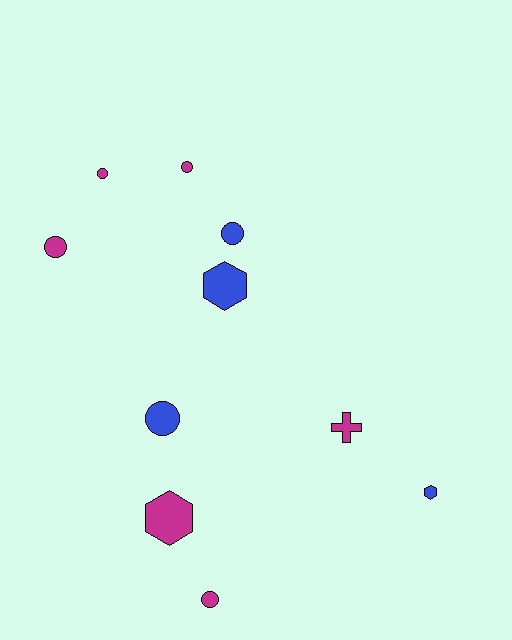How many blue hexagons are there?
There are 2 blue hexagons.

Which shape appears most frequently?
Circle, with 6 objects.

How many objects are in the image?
There are 10 objects.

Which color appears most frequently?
Magenta, with 6 objects.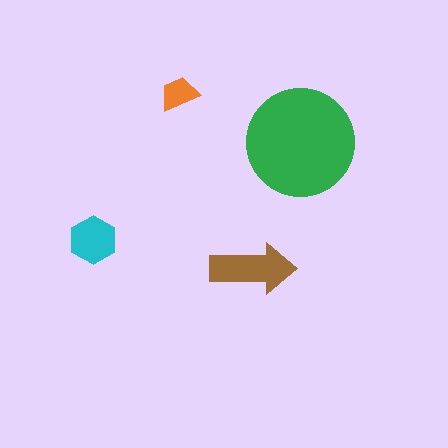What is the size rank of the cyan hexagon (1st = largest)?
3rd.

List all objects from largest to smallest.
The green circle, the brown arrow, the cyan hexagon, the orange trapezoid.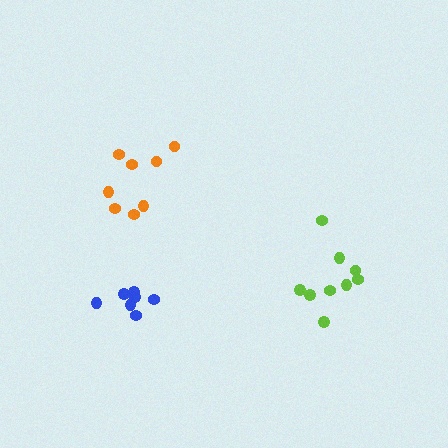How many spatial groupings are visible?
There are 3 spatial groupings.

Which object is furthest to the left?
The orange cluster is leftmost.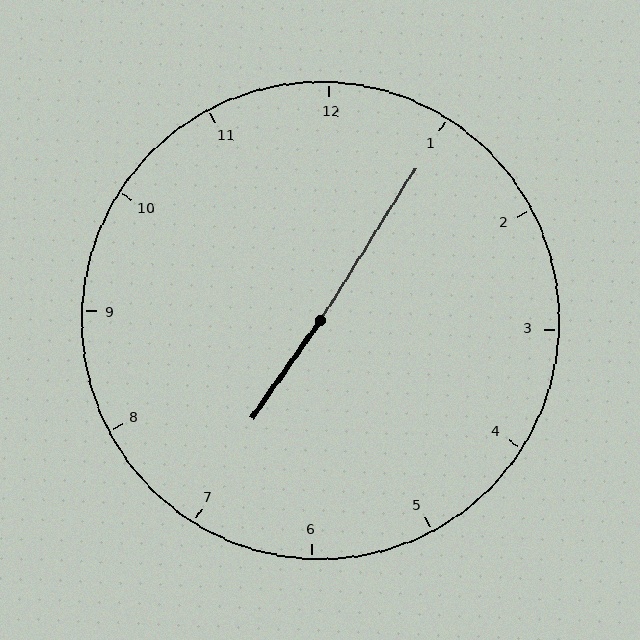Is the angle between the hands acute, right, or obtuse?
It is obtuse.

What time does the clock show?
7:05.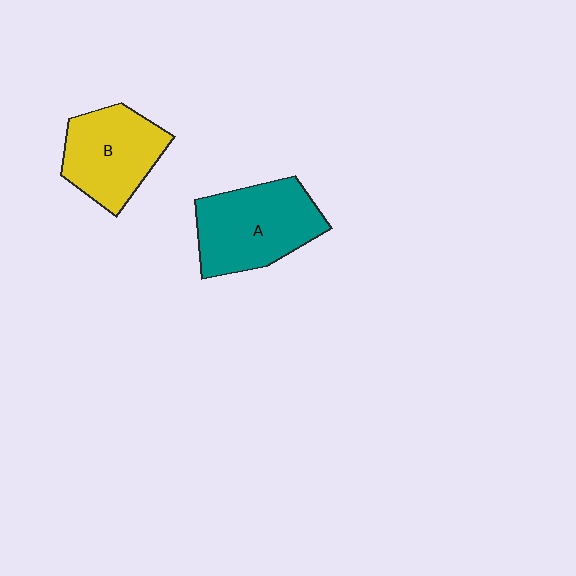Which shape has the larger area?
Shape A (teal).